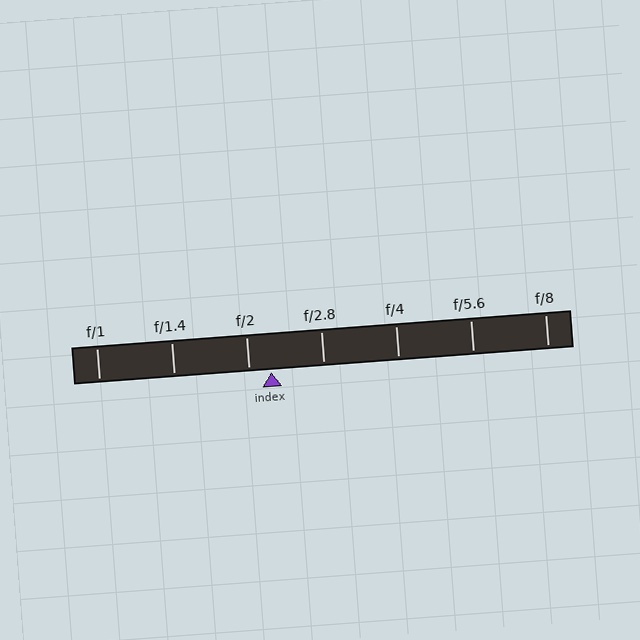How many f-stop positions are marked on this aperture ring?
There are 7 f-stop positions marked.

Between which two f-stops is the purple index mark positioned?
The index mark is between f/2 and f/2.8.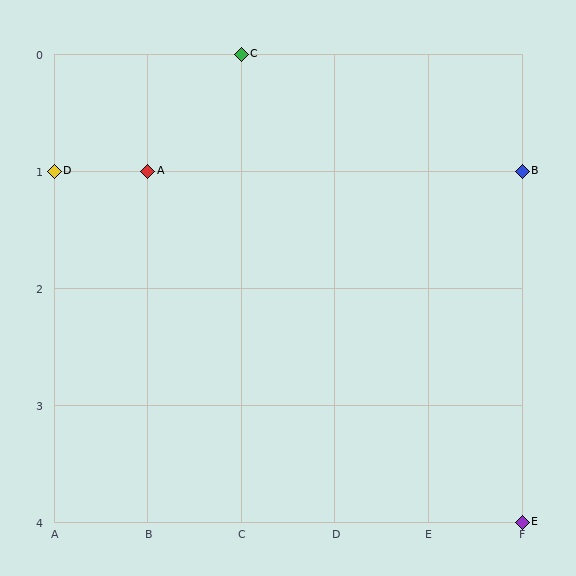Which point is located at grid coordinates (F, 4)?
Point E is at (F, 4).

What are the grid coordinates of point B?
Point B is at grid coordinates (F, 1).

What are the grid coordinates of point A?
Point A is at grid coordinates (B, 1).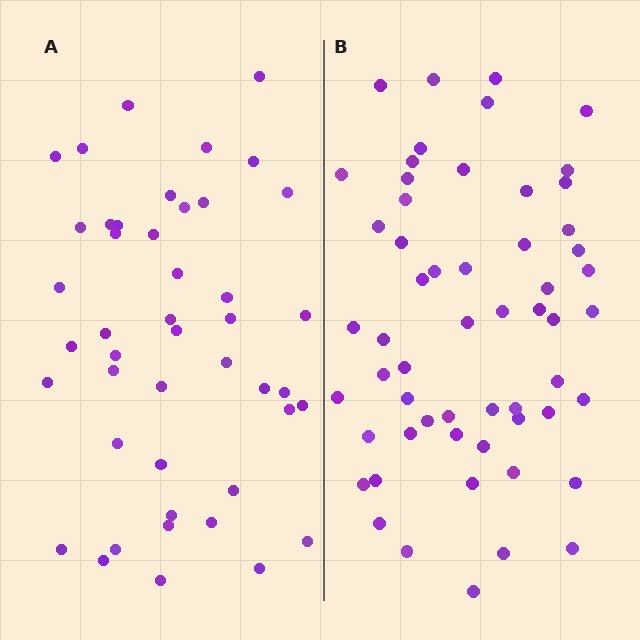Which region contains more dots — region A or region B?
Region B (the right region) has more dots.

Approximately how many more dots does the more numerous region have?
Region B has roughly 12 or so more dots than region A.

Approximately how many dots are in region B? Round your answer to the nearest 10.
About 60 dots. (The exact count is 57, which rounds to 60.)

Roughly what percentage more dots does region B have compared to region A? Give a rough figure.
About 25% more.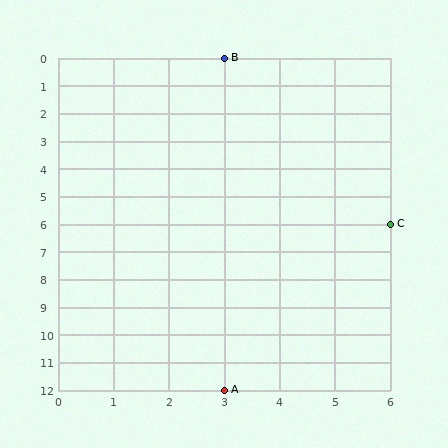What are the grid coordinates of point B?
Point B is at grid coordinates (3, 0).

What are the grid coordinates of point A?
Point A is at grid coordinates (3, 12).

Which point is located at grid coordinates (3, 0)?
Point B is at (3, 0).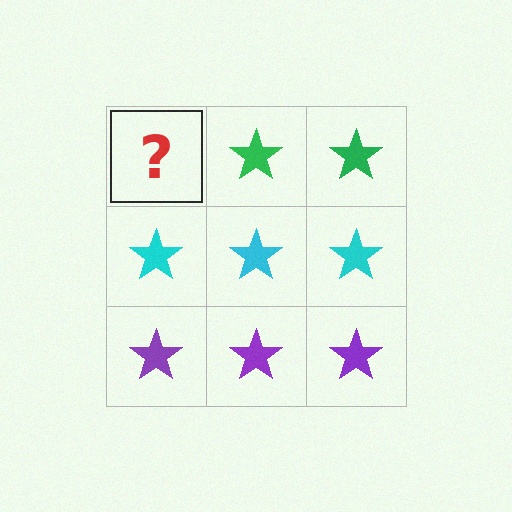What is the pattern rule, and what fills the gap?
The rule is that each row has a consistent color. The gap should be filled with a green star.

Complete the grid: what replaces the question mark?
The question mark should be replaced with a green star.